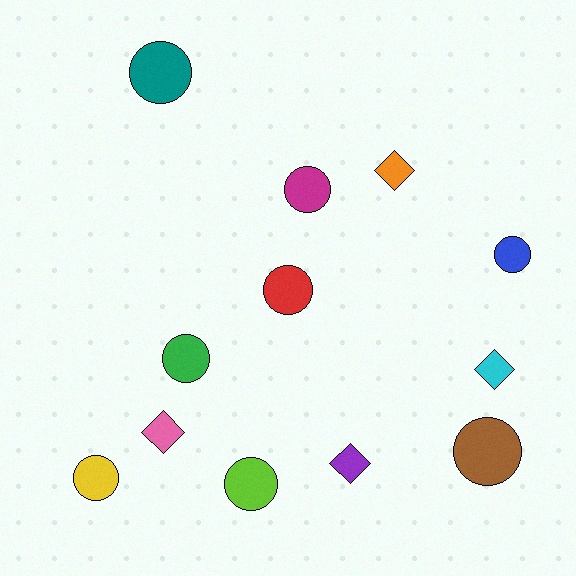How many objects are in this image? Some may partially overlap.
There are 12 objects.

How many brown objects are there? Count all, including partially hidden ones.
There is 1 brown object.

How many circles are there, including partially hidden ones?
There are 8 circles.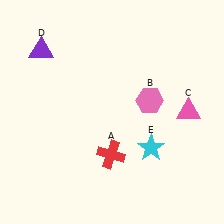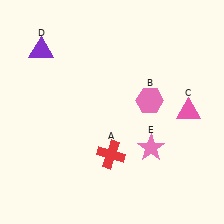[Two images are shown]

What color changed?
The star (E) changed from cyan in Image 1 to pink in Image 2.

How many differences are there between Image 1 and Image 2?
There is 1 difference between the two images.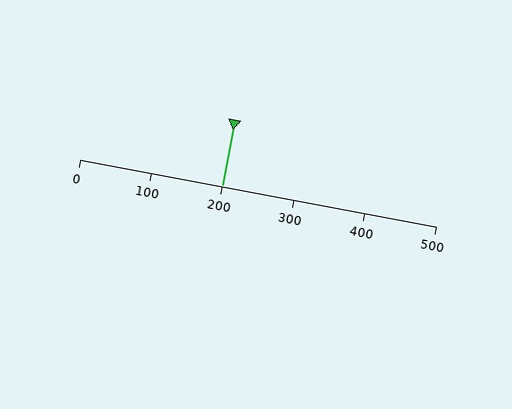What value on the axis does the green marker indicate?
The marker indicates approximately 200.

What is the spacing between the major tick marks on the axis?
The major ticks are spaced 100 apart.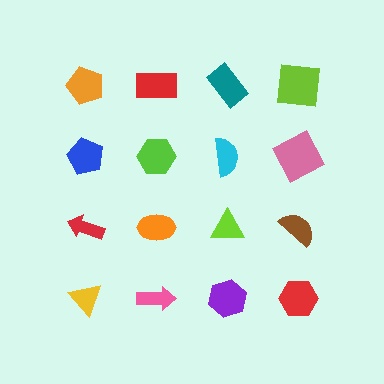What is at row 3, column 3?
A lime triangle.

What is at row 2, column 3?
A cyan semicircle.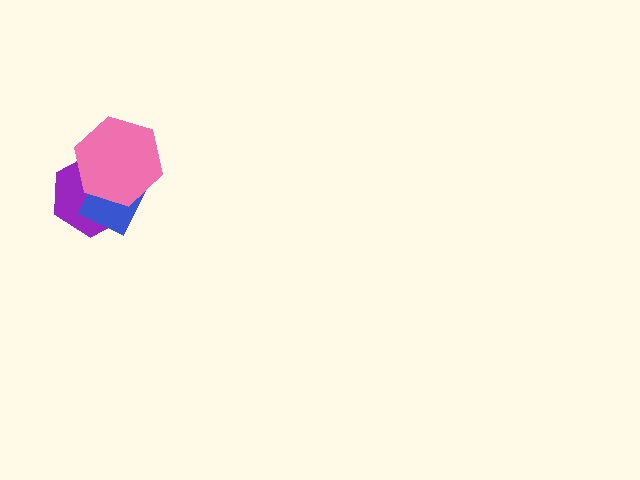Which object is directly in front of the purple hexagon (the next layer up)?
The blue diamond is directly in front of the purple hexagon.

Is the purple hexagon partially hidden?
Yes, it is partially covered by another shape.